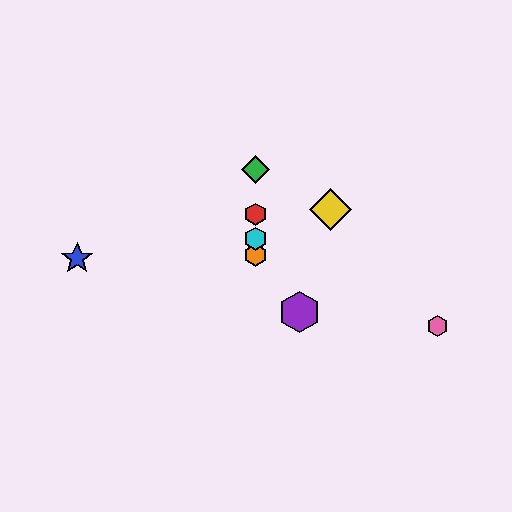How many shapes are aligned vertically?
4 shapes (the red hexagon, the green diamond, the orange hexagon, the cyan hexagon) are aligned vertically.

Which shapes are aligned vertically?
The red hexagon, the green diamond, the orange hexagon, the cyan hexagon are aligned vertically.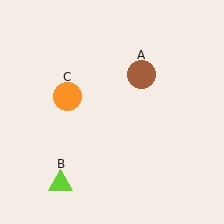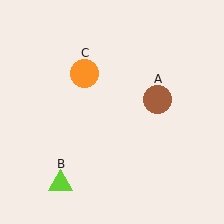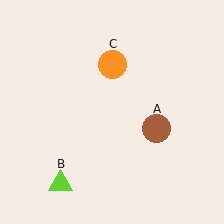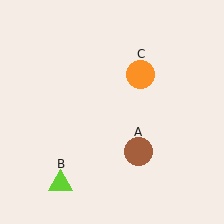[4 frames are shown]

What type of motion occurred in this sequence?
The brown circle (object A), orange circle (object C) rotated clockwise around the center of the scene.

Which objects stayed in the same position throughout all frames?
Lime triangle (object B) remained stationary.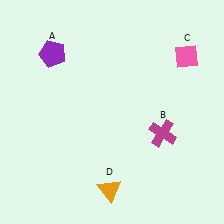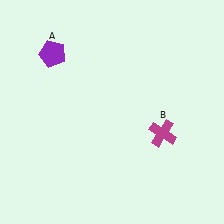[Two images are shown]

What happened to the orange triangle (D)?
The orange triangle (D) was removed in Image 2. It was in the bottom-left area of Image 1.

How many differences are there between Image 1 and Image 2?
There are 2 differences between the two images.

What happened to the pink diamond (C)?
The pink diamond (C) was removed in Image 2. It was in the top-right area of Image 1.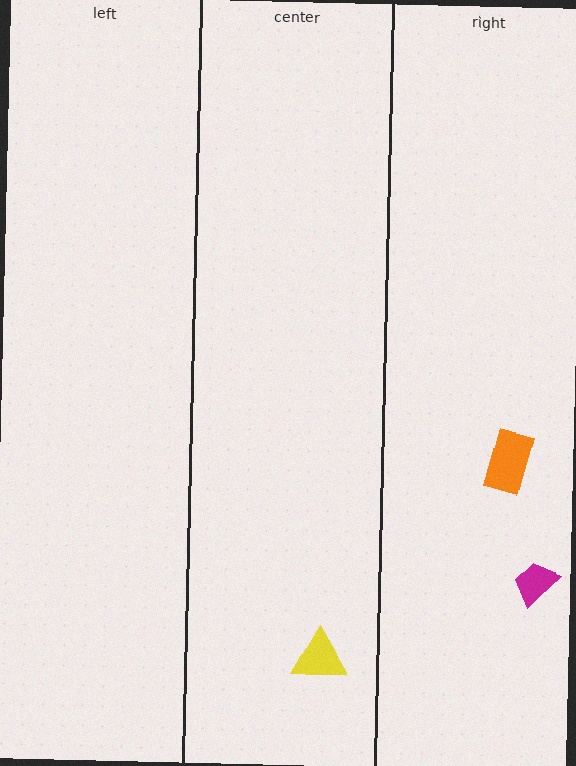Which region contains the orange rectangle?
The right region.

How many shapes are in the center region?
1.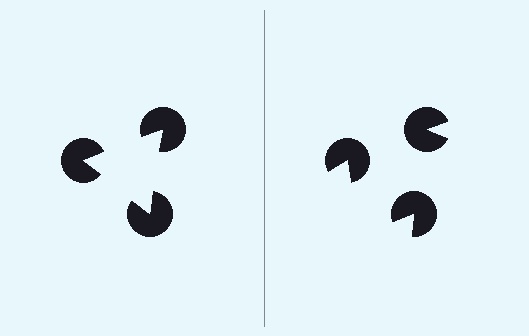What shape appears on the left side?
An illusory triangle.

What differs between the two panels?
The pac-man discs are positioned identically on both sides; only the wedge orientations differ. On the left they align to a triangle; on the right they are misaligned.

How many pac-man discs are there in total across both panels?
6 — 3 on each side.